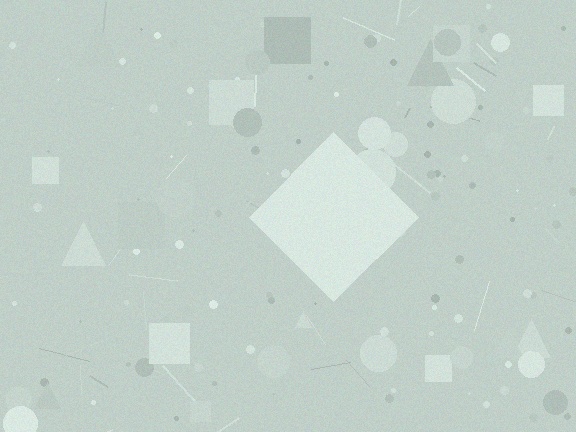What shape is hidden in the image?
A diamond is hidden in the image.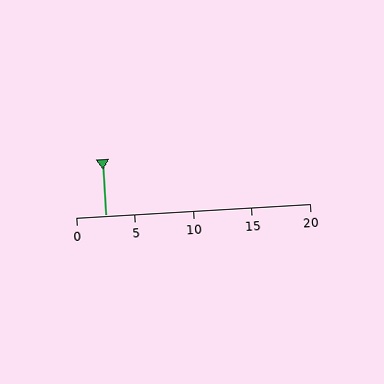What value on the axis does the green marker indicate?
The marker indicates approximately 2.5.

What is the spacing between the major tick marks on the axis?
The major ticks are spaced 5 apart.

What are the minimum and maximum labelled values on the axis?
The axis runs from 0 to 20.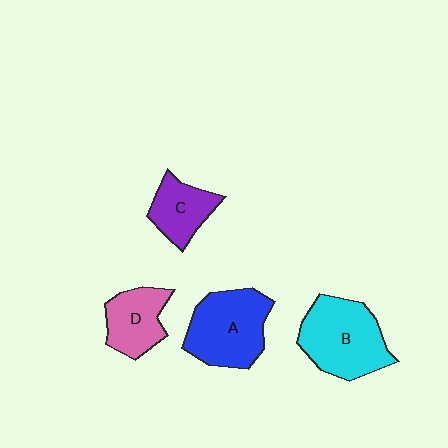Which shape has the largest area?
Shape B (cyan).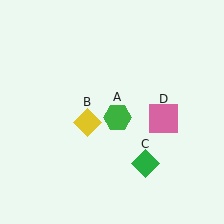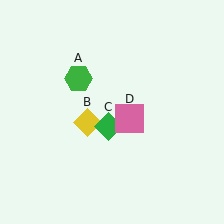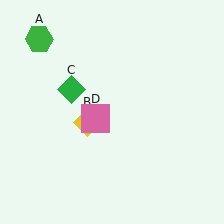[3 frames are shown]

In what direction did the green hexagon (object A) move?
The green hexagon (object A) moved up and to the left.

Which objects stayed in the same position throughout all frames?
Yellow diamond (object B) remained stationary.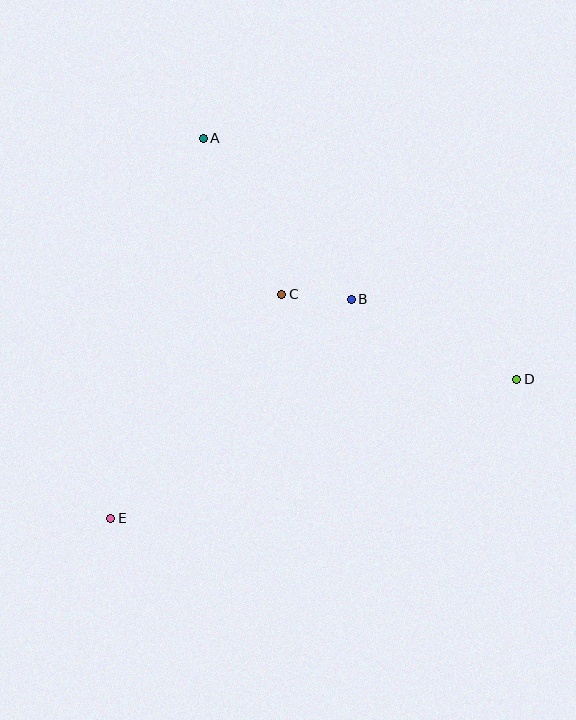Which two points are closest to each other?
Points B and C are closest to each other.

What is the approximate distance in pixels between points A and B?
The distance between A and B is approximately 219 pixels.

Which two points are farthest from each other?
Points D and E are farthest from each other.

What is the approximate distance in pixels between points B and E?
The distance between B and E is approximately 325 pixels.